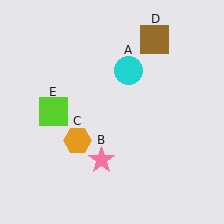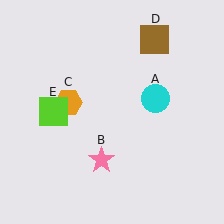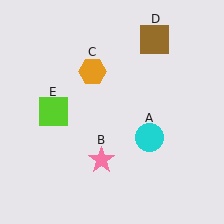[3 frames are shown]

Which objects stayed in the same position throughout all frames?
Pink star (object B) and brown square (object D) and lime square (object E) remained stationary.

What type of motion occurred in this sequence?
The cyan circle (object A), orange hexagon (object C) rotated clockwise around the center of the scene.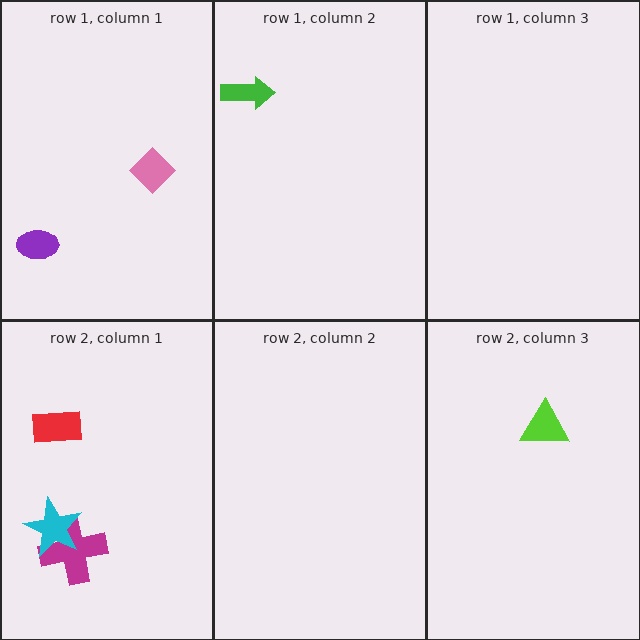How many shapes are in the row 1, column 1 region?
2.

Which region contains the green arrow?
The row 1, column 2 region.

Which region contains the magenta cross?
The row 2, column 1 region.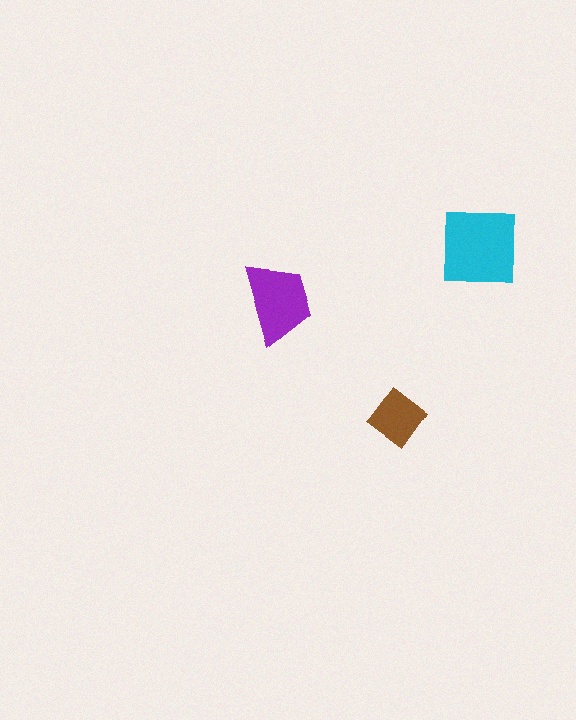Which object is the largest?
The cyan square.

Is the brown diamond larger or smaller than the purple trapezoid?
Smaller.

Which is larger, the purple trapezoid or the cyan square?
The cyan square.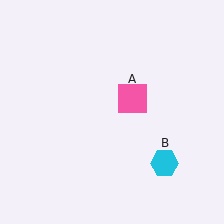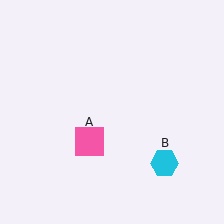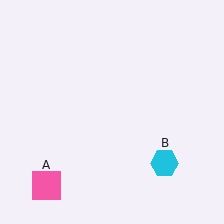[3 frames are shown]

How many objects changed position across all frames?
1 object changed position: pink square (object A).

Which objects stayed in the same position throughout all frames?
Cyan hexagon (object B) remained stationary.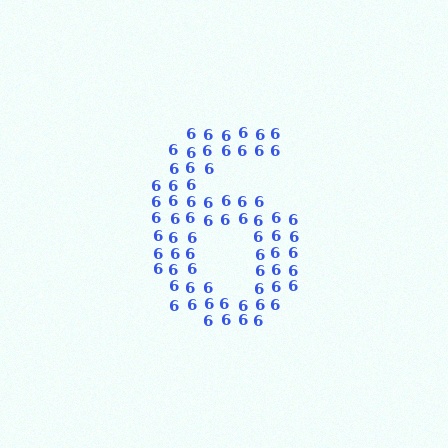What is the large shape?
The large shape is the digit 6.